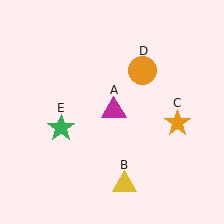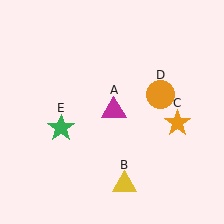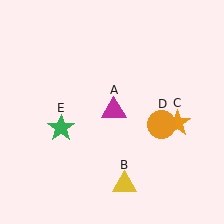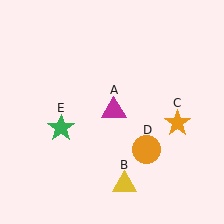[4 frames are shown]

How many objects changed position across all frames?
1 object changed position: orange circle (object D).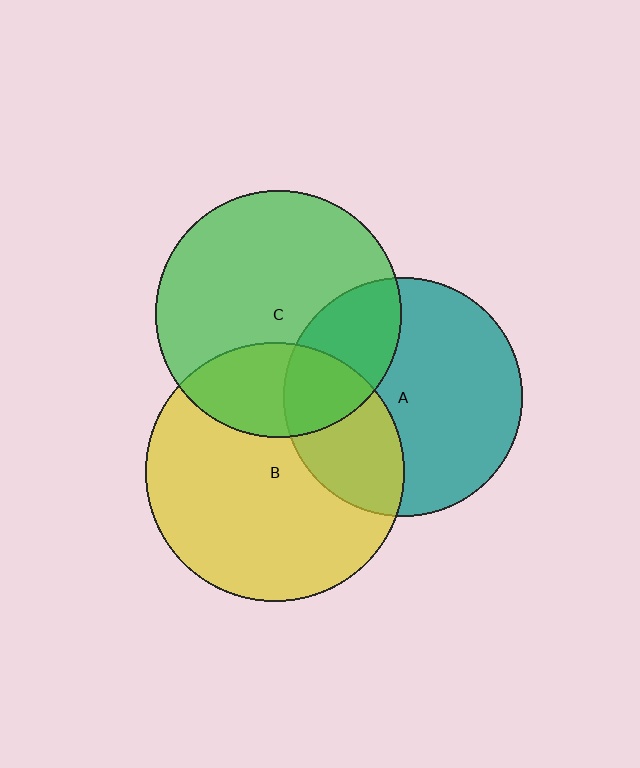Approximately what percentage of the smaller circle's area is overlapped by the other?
Approximately 30%.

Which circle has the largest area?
Circle B (yellow).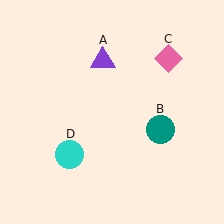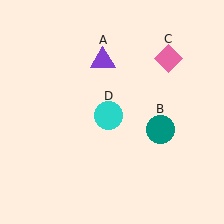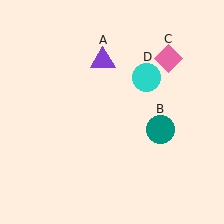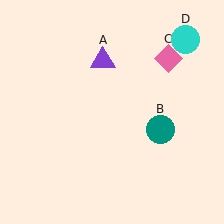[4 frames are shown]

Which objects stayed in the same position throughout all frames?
Purple triangle (object A) and teal circle (object B) and pink diamond (object C) remained stationary.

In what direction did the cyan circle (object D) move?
The cyan circle (object D) moved up and to the right.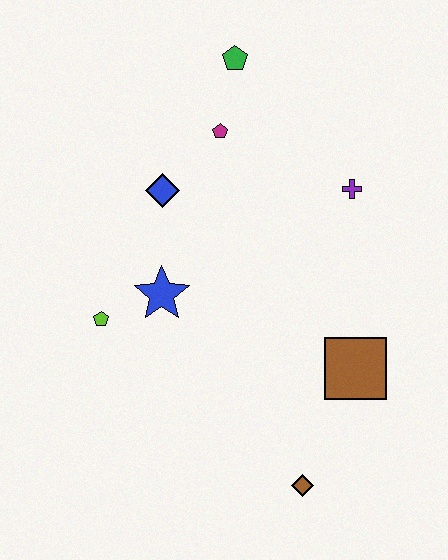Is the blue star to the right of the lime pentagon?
Yes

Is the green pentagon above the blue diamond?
Yes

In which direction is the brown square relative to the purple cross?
The brown square is below the purple cross.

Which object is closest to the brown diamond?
The brown square is closest to the brown diamond.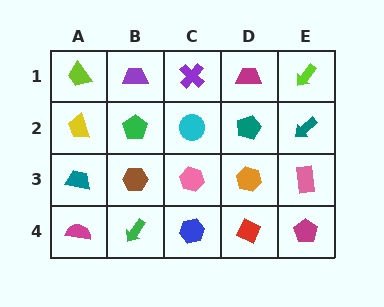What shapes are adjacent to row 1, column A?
A yellow trapezoid (row 2, column A), a purple trapezoid (row 1, column B).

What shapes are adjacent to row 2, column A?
A lime trapezoid (row 1, column A), a teal trapezoid (row 3, column A), a green pentagon (row 2, column B).